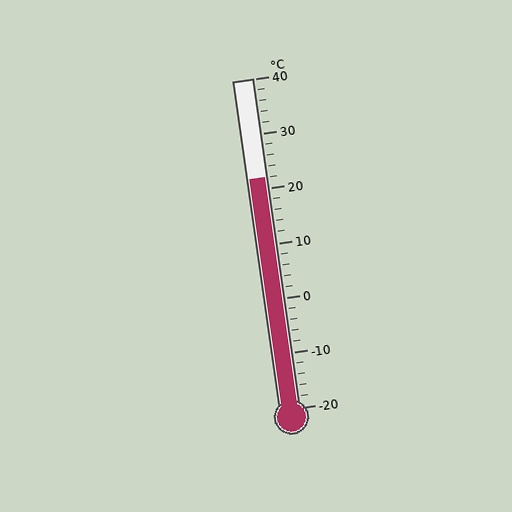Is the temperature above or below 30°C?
The temperature is below 30°C.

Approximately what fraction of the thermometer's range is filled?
The thermometer is filled to approximately 70% of its range.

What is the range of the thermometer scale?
The thermometer scale ranges from -20°C to 40°C.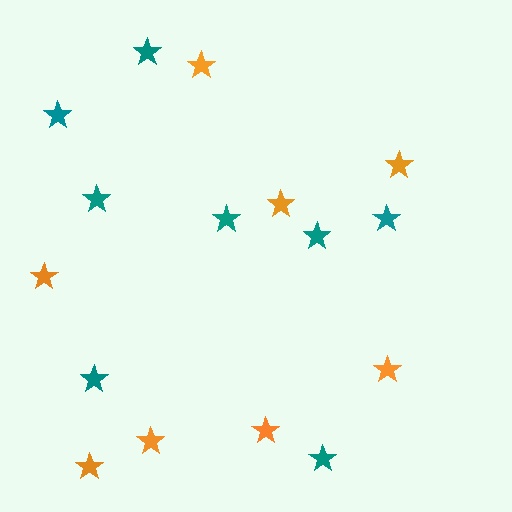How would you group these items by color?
There are 2 groups: one group of orange stars (8) and one group of teal stars (8).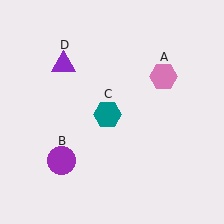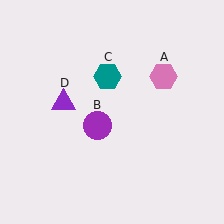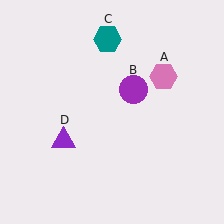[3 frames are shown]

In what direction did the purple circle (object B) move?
The purple circle (object B) moved up and to the right.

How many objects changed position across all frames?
3 objects changed position: purple circle (object B), teal hexagon (object C), purple triangle (object D).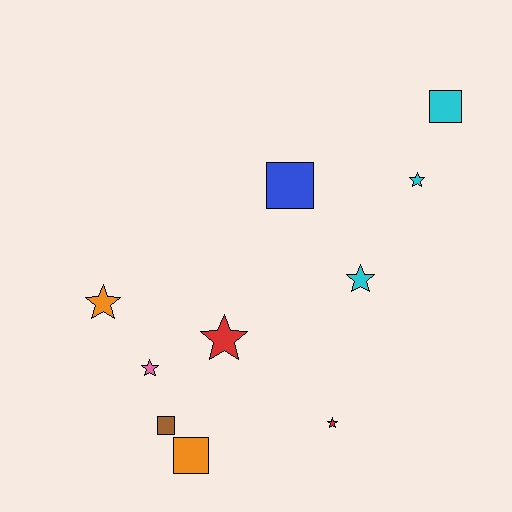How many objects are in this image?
There are 10 objects.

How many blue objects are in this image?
There is 1 blue object.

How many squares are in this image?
There are 4 squares.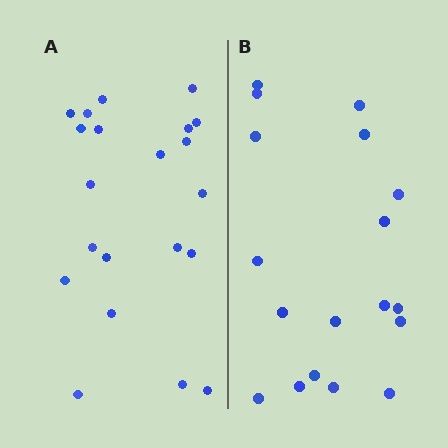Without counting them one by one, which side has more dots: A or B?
Region A (the left region) has more dots.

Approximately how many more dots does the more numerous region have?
Region A has just a few more — roughly 2 or 3 more dots than region B.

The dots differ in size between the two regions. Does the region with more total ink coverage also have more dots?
No. Region B has more total ink coverage because its dots are larger, but region A actually contains more individual dots. Total area can be misleading — the number of items is what matters here.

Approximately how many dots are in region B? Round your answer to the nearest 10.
About 20 dots. (The exact count is 18, which rounds to 20.)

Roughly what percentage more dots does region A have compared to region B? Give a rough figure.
About 15% more.